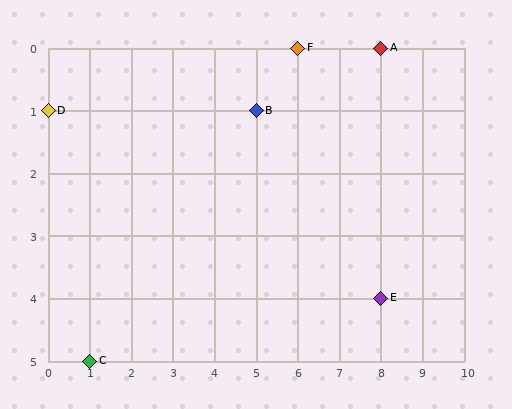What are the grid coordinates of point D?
Point D is at grid coordinates (0, 1).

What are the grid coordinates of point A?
Point A is at grid coordinates (8, 0).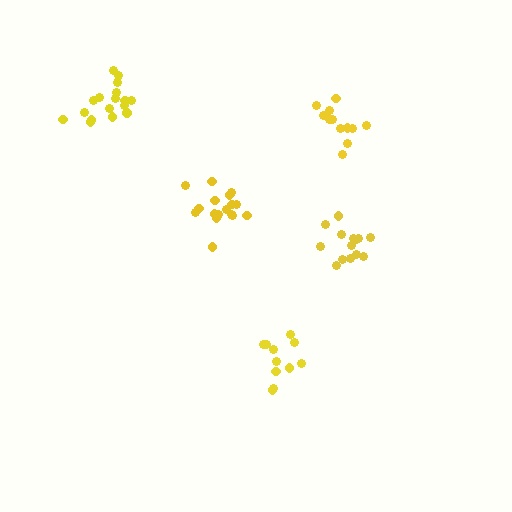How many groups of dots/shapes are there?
There are 5 groups.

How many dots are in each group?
Group 1: 11 dots, Group 2: 17 dots, Group 3: 17 dots, Group 4: 14 dots, Group 5: 12 dots (71 total).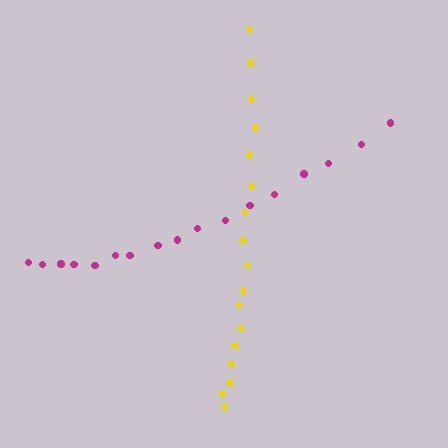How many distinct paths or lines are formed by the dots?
There are 2 distinct paths.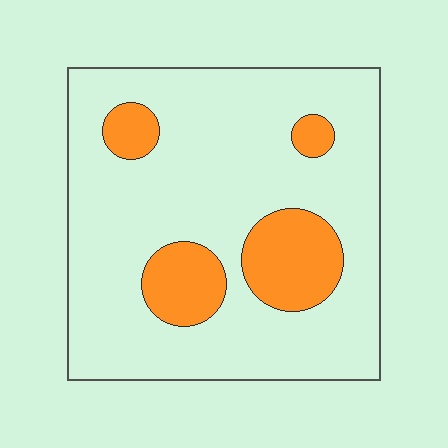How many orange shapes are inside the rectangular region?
4.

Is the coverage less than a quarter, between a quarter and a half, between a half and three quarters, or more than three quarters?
Less than a quarter.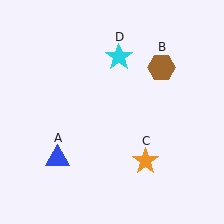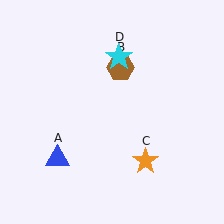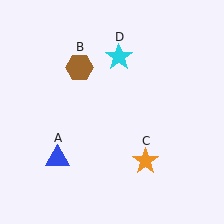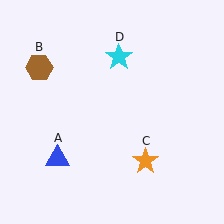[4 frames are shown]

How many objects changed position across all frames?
1 object changed position: brown hexagon (object B).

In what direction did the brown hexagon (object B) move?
The brown hexagon (object B) moved left.